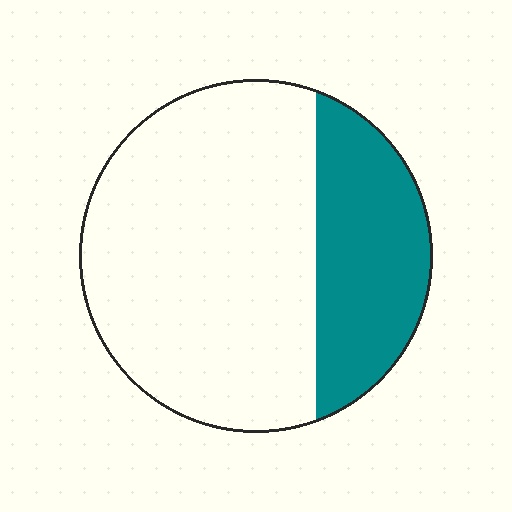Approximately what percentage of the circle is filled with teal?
Approximately 30%.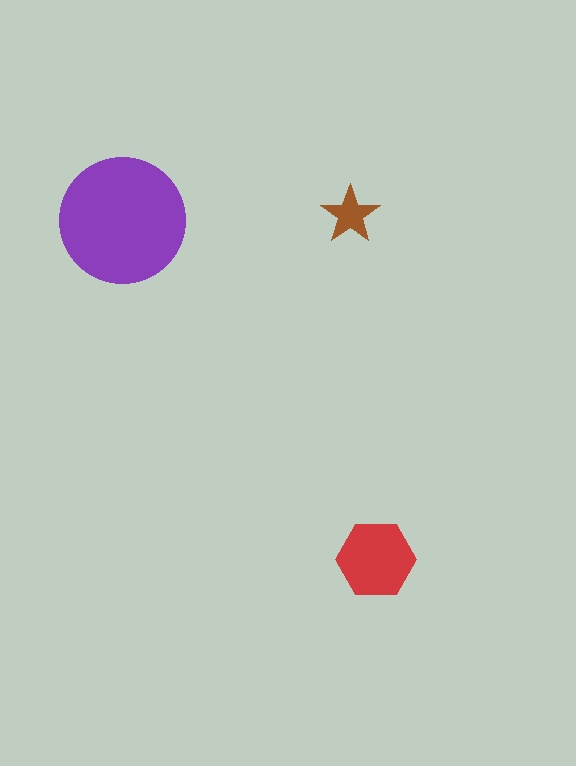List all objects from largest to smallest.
The purple circle, the red hexagon, the brown star.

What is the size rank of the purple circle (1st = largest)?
1st.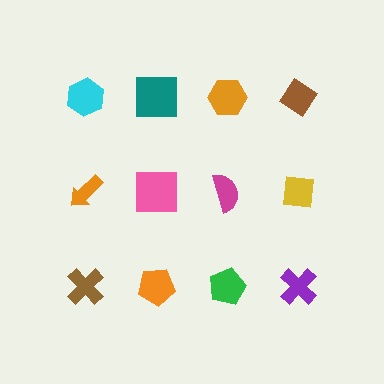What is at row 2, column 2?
A pink square.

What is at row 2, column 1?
An orange arrow.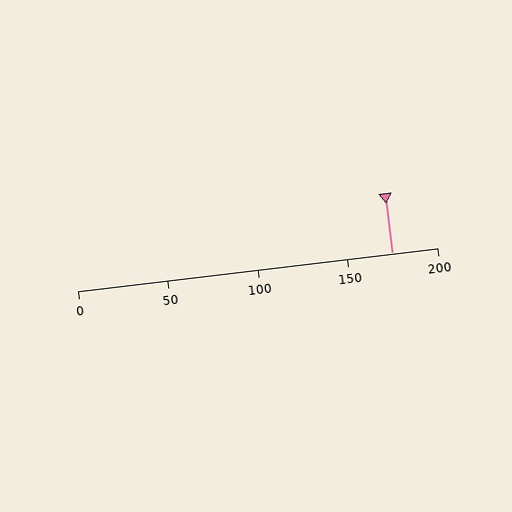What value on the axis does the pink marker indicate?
The marker indicates approximately 175.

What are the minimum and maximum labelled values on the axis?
The axis runs from 0 to 200.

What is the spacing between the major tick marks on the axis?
The major ticks are spaced 50 apart.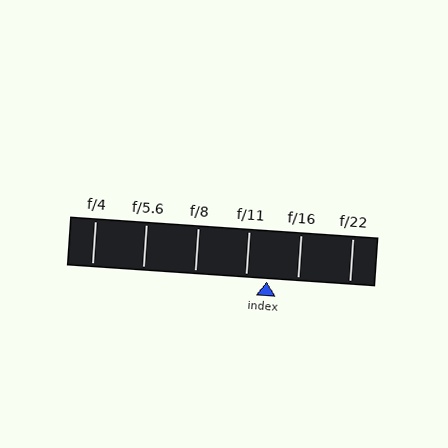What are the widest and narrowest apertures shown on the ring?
The widest aperture shown is f/4 and the narrowest is f/22.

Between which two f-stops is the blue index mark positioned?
The index mark is between f/11 and f/16.